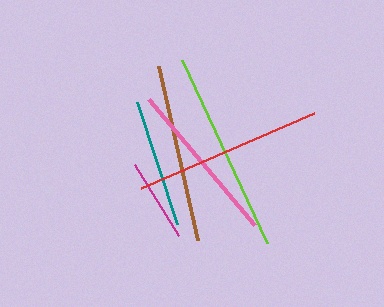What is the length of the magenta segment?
The magenta segment is approximately 84 pixels long.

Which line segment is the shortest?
The magenta line is the shortest at approximately 84 pixels.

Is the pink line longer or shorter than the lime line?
The lime line is longer than the pink line.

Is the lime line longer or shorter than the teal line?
The lime line is longer than the teal line.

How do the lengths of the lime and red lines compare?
The lime and red lines are approximately the same length.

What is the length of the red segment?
The red segment is approximately 188 pixels long.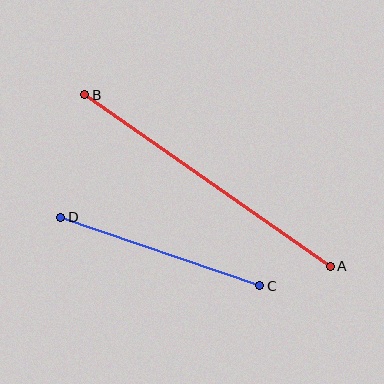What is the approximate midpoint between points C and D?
The midpoint is at approximately (160, 252) pixels.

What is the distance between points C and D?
The distance is approximately 211 pixels.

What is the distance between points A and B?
The distance is approximately 300 pixels.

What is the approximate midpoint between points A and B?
The midpoint is at approximately (207, 181) pixels.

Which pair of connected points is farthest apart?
Points A and B are farthest apart.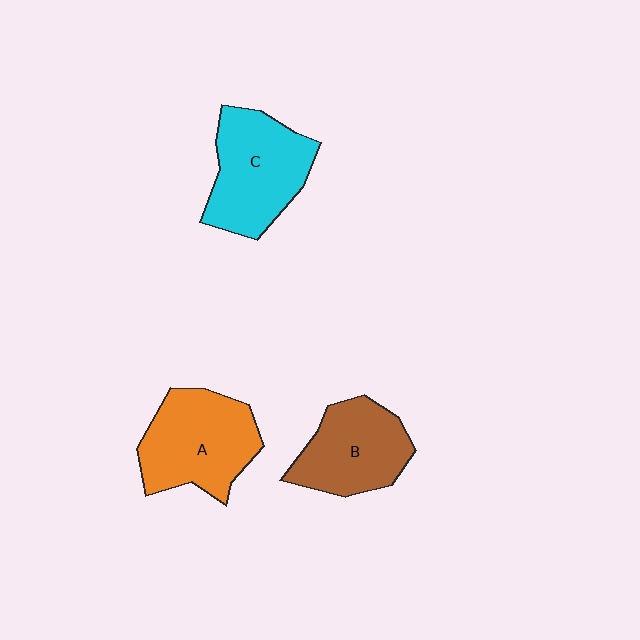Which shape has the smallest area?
Shape B (brown).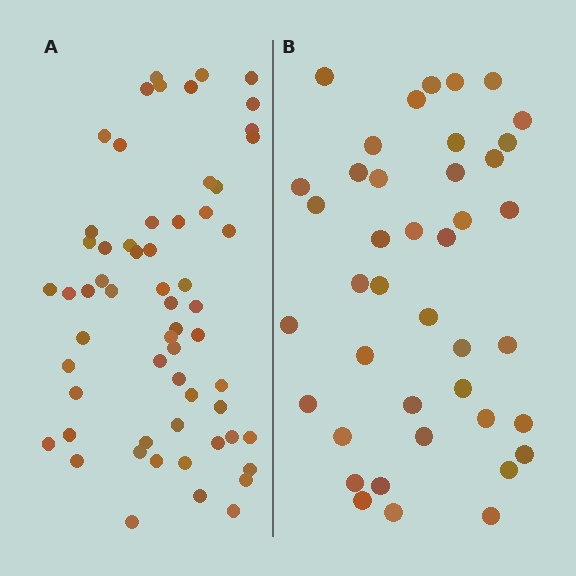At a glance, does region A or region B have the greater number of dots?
Region A (the left region) has more dots.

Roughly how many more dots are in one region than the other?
Region A has approximately 20 more dots than region B.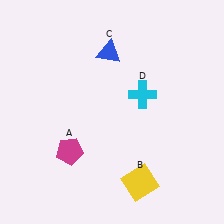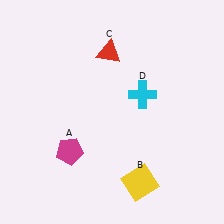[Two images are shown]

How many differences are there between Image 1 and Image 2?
There is 1 difference between the two images.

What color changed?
The triangle (C) changed from blue in Image 1 to red in Image 2.